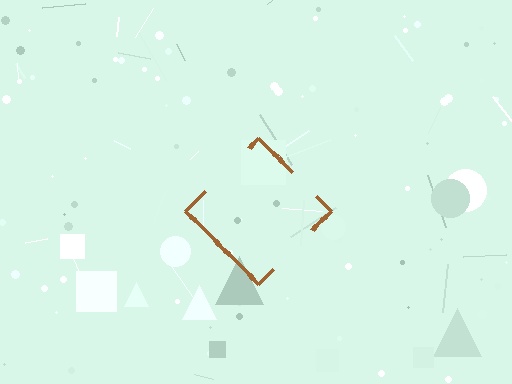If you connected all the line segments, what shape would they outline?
They would outline a diamond.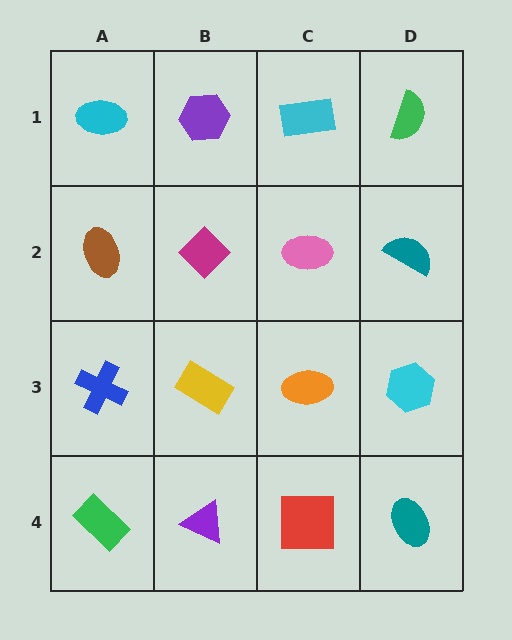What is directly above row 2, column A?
A cyan ellipse.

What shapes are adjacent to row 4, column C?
An orange ellipse (row 3, column C), a purple triangle (row 4, column B), a teal ellipse (row 4, column D).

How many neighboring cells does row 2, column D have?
3.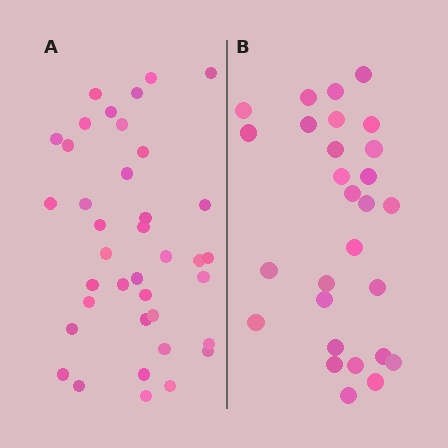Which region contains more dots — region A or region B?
Region A (the left region) has more dots.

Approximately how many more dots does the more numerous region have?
Region A has roughly 10 or so more dots than region B.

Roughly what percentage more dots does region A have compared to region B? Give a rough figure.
About 35% more.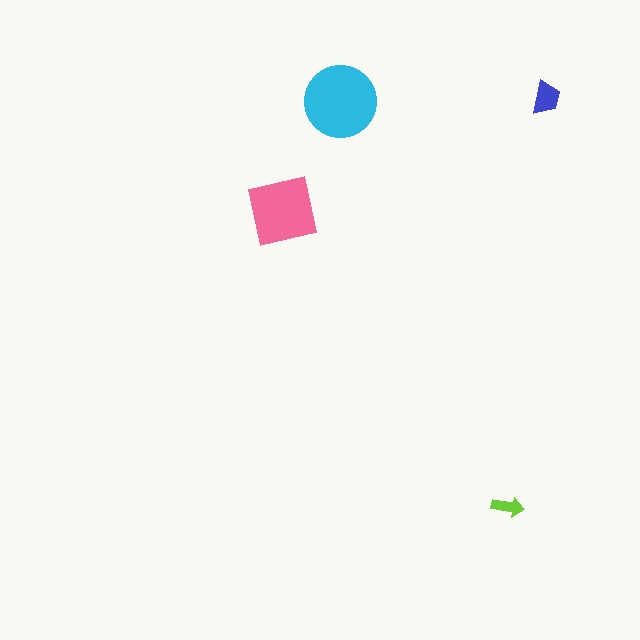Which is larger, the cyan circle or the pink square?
The cyan circle.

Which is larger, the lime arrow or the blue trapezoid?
The blue trapezoid.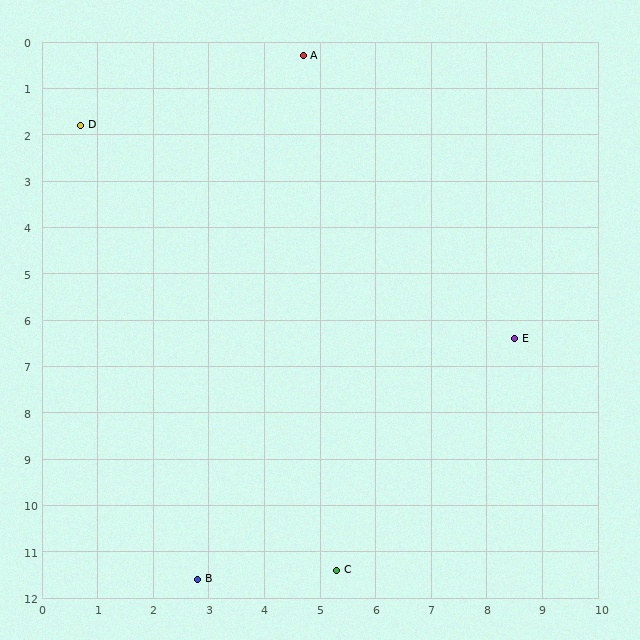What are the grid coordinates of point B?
Point B is at approximately (2.8, 11.6).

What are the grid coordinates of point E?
Point E is at approximately (8.5, 6.4).